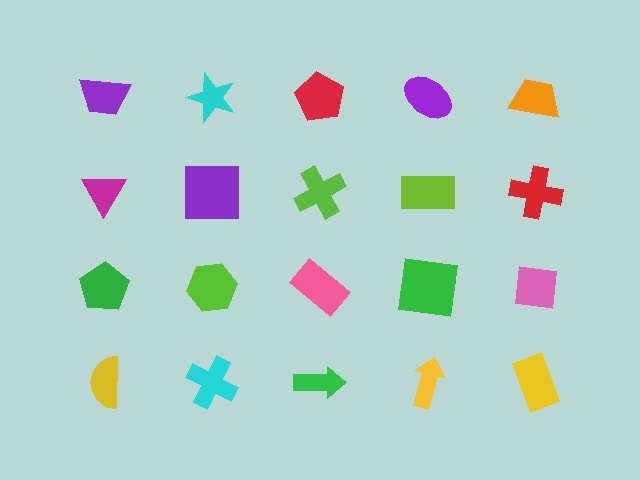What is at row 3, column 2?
A lime hexagon.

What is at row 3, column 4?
A green square.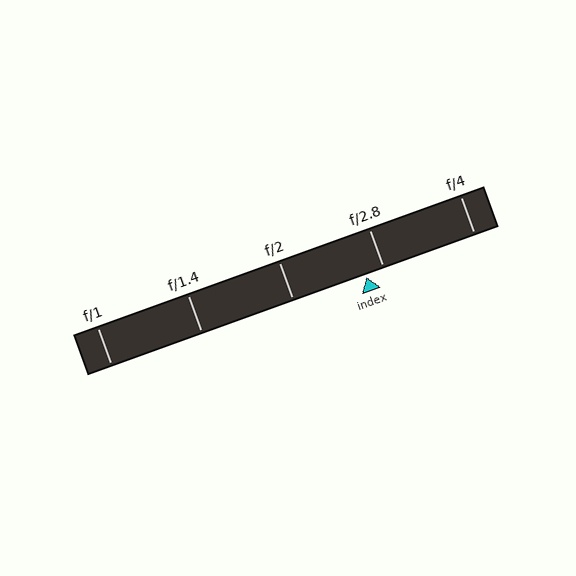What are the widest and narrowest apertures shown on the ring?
The widest aperture shown is f/1 and the narrowest is f/4.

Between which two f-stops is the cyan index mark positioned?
The index mark is between f/2 and f/2.8.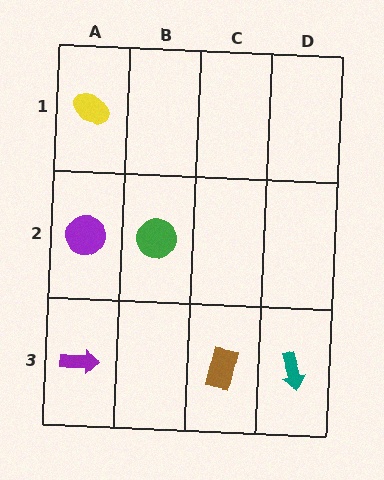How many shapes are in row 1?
1 shape.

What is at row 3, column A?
A purple arrow.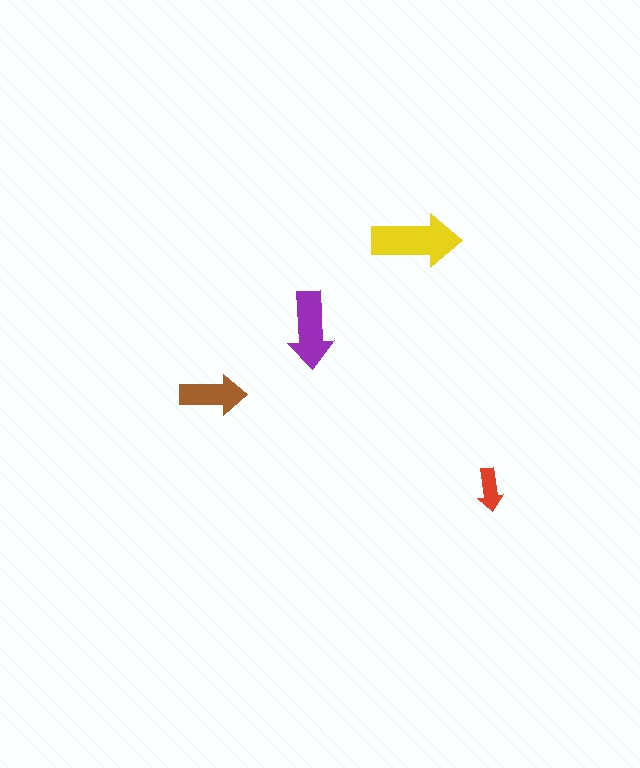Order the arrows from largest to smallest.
the yellow one, the purple one, the brown one, the red one.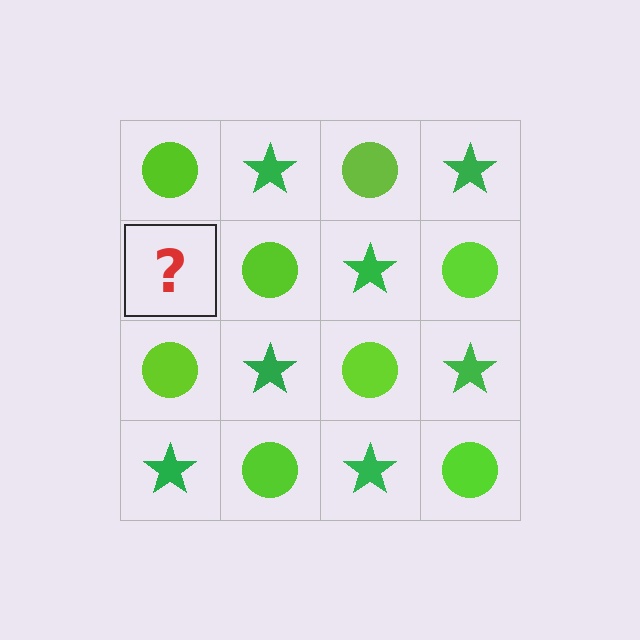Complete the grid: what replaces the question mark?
The question mark should be replaced with a green star.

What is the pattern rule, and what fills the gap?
The rule is that it alternates lime circle and green star in a checkerboard pattern. The gap should be filled with a green star.